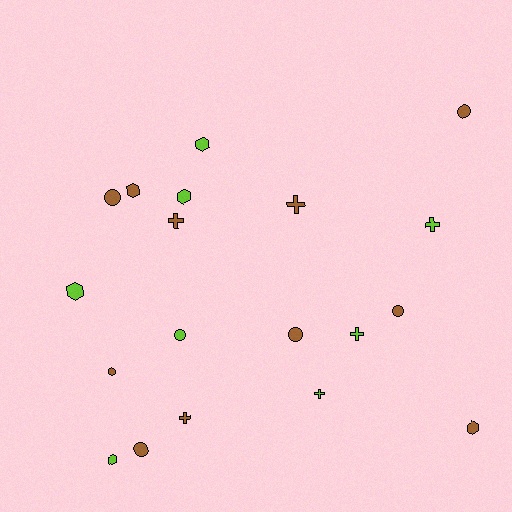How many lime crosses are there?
There are 3 lime crosses.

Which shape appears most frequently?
Hexagon, with 7 objects.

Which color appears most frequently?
Brown, with 11 objects.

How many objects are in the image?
There are 19 objects.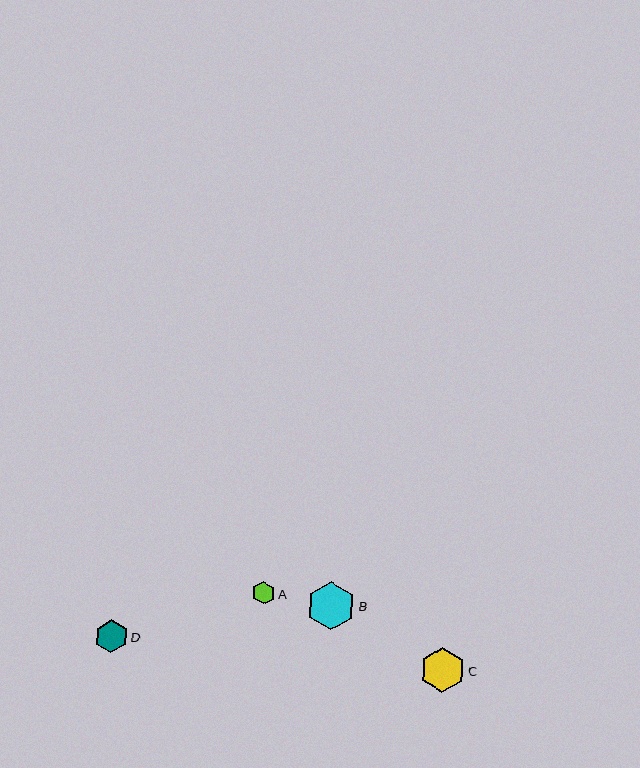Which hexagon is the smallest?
Hexagon A is the smallest with a size of approximately 23 pixels.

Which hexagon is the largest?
Hexagon B is the largest with a size of approximately 49 pixels.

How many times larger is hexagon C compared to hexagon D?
Hexagon C is approximately 1.4 times the size of hexagon D.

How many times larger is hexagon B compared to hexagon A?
Hexagon B is approximately 2.1 times the size of hexagon A.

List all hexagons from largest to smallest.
From largest to smallest: B, C, D, A.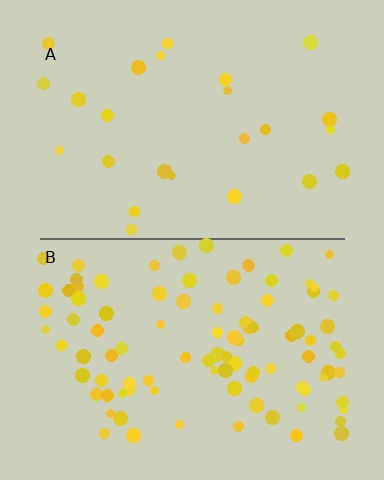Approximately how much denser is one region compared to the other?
Approximately 3.7× — region B over region A.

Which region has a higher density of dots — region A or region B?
B (the bottom).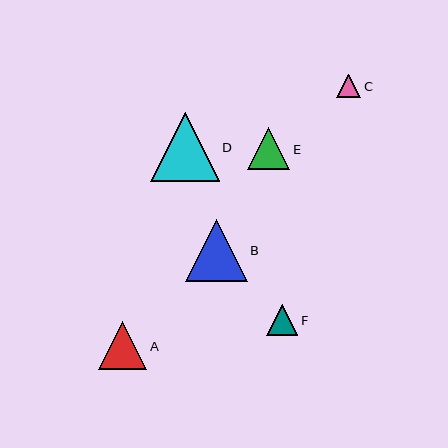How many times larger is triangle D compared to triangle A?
Triangle D is approximately 1.4 times the size of triangle A.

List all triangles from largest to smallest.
From largest to smallest: D, B, A, E, F, C.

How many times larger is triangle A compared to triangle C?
Triangle A is approximately 2.0 times the size of triangle C.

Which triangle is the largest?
Triangle D is the largest with a size of approximately 69 pixels.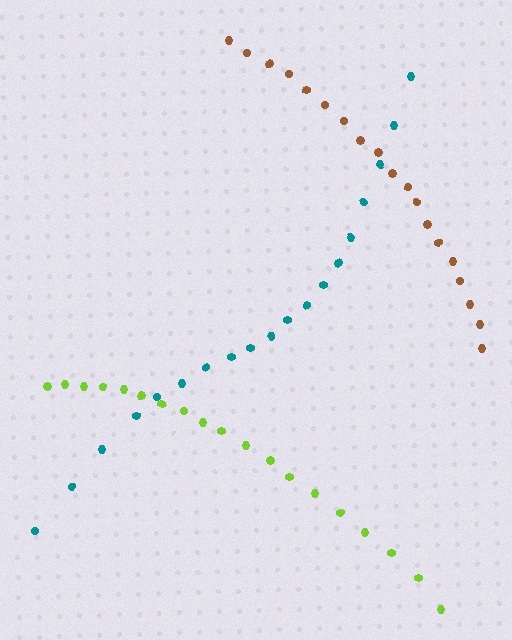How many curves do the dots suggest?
There are 3 distinct paths.